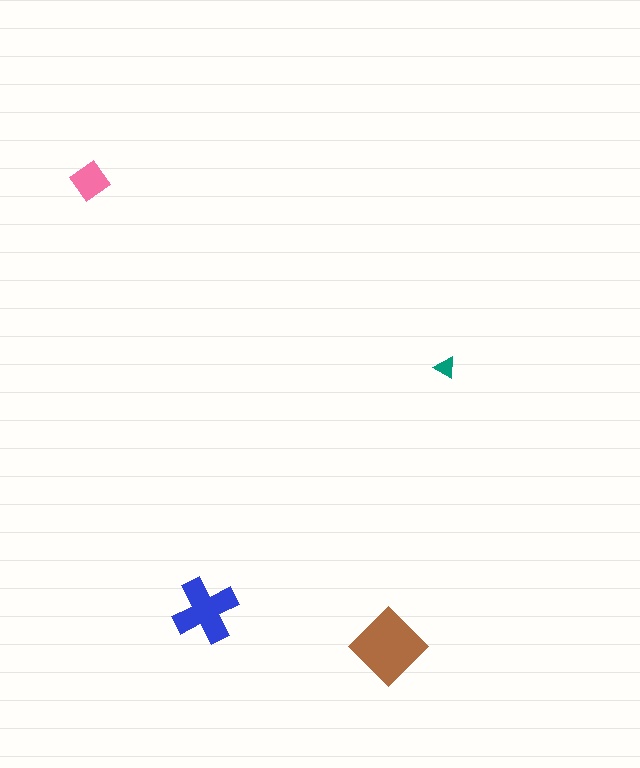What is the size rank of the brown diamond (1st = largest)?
1st.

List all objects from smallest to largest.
The teal triangle, the pink diamond, the blue cross, the brown diamond.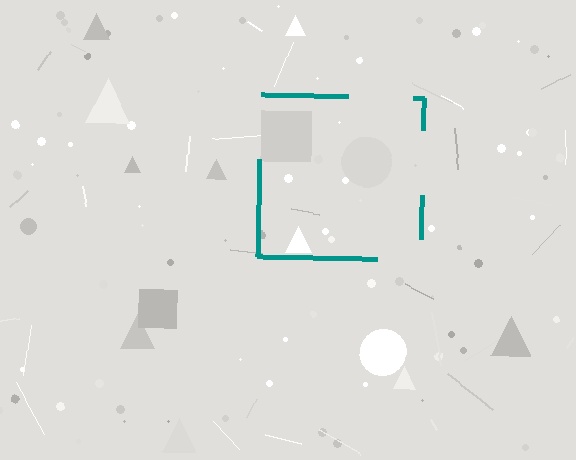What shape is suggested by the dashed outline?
The dashed outline suggests a square.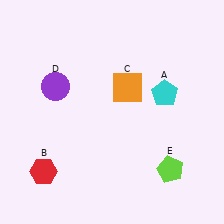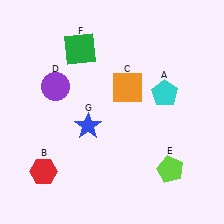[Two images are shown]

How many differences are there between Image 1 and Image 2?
There are 2 differences between the two images.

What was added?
A green square (F), a blue star (G) were added in Image 2.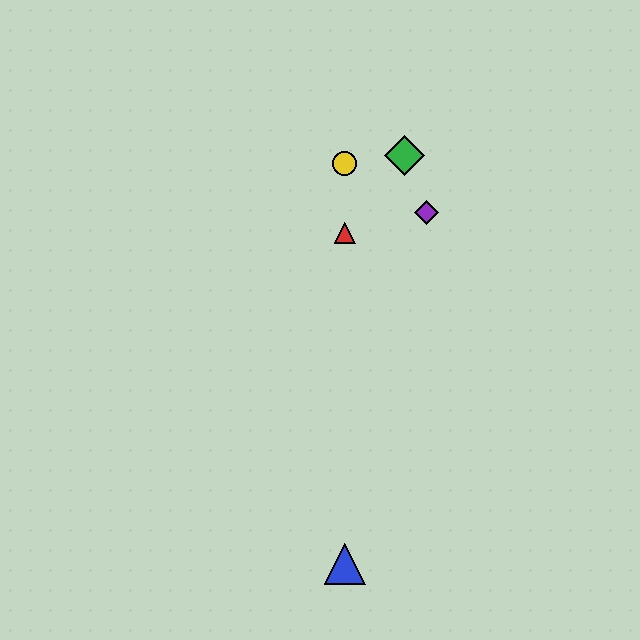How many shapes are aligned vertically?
3 shapes (the red triangle, the blue triangle, the yellow circle) are aligned vertically.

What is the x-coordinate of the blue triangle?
The blue triangle is at x≈345.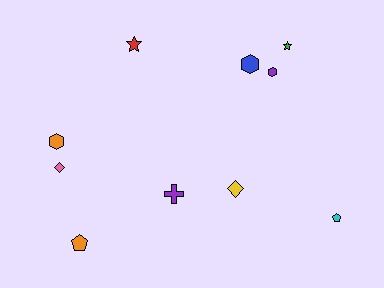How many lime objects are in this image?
There are no lime objects.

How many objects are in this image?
There are 10 objects.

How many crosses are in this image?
There is 1 cross.